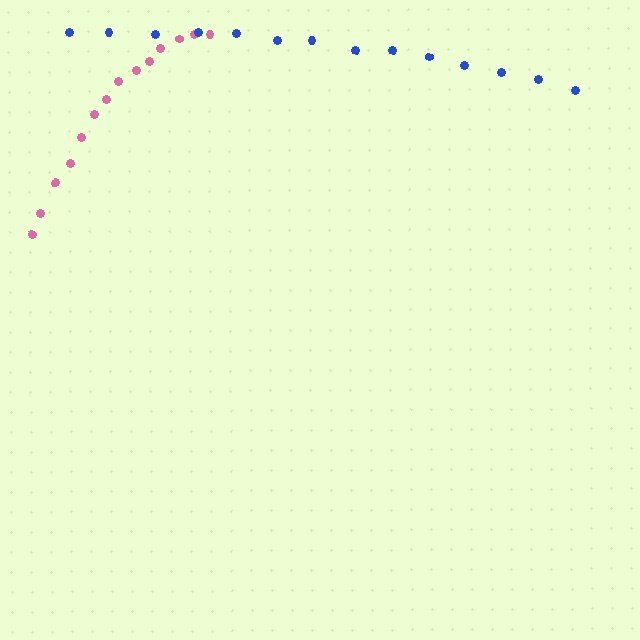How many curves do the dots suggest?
There are 2 distinct paths.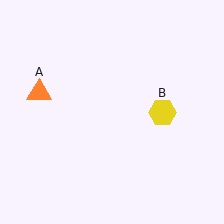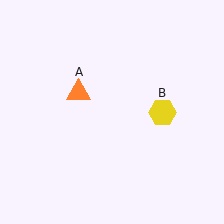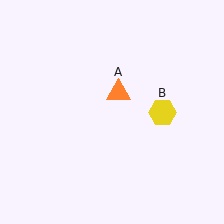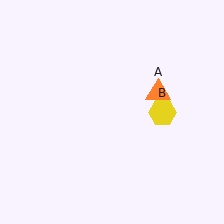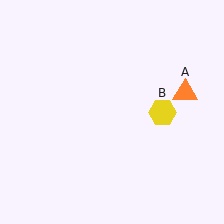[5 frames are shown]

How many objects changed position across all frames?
1 object changed position: orange triangle (object A).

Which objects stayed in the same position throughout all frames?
Yellow hexagon (object B) remained stationary.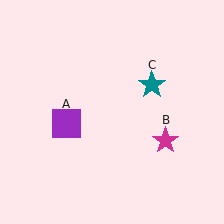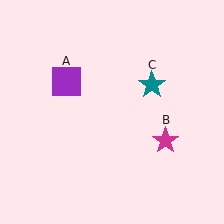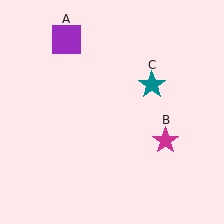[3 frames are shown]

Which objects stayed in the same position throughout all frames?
Magenta star (object B) and teal star (object C) remained stationary.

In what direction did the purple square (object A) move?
The purple square (object A) moved up.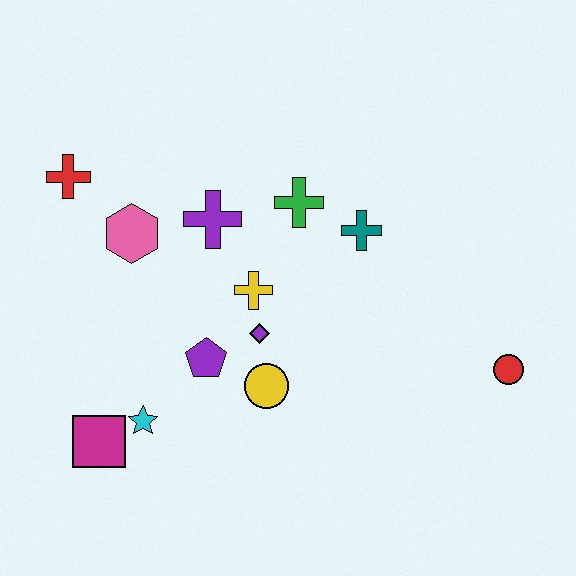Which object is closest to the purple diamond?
The yellow cross is closest to the purple diamond.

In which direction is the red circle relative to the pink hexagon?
The red circle is to the right of the pink hexagon.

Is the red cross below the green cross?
No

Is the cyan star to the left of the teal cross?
Yes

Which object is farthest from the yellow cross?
The red circle is farthest from the yellow cross.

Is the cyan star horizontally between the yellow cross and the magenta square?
Yes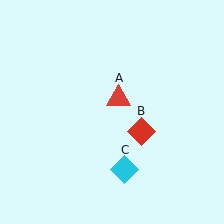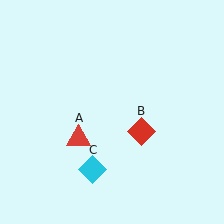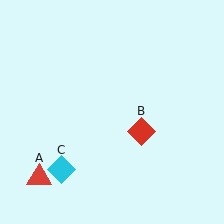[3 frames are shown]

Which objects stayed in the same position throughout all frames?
Red diamond (object B) remained stationary.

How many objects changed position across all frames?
2 objects changed position: red triangle (object A), cyan diamond (object C).